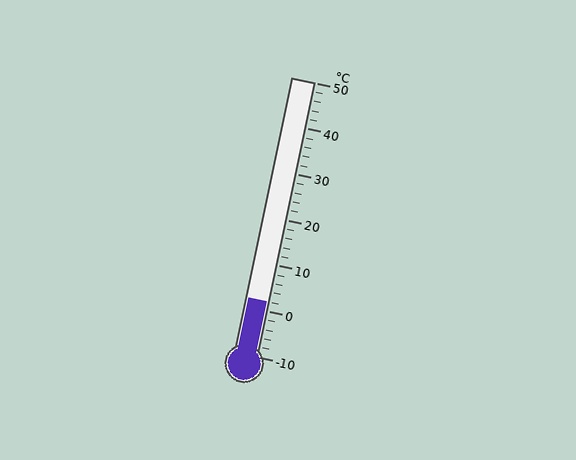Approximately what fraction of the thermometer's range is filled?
The thermometer is filled to approximately 20% of its range.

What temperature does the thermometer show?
The thermometer shows approximately 2°C.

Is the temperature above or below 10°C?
The temperature is below 10°C.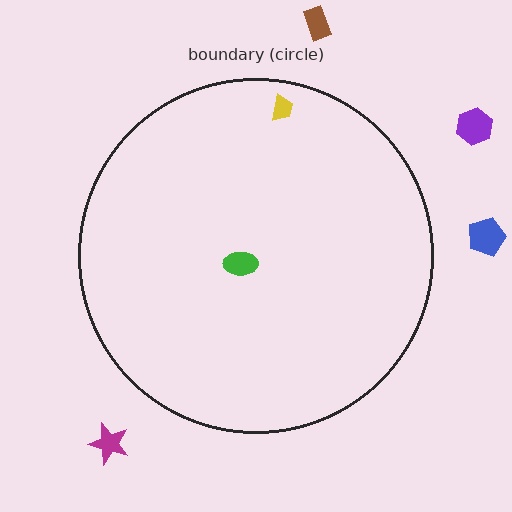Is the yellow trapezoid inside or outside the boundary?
Inside.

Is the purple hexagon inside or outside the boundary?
Outside.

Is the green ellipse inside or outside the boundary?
Inside.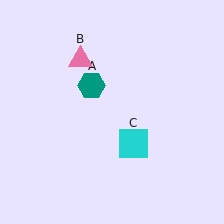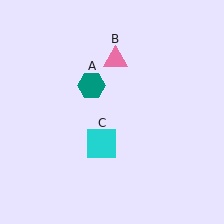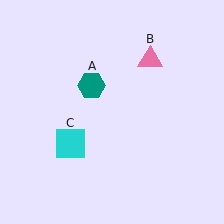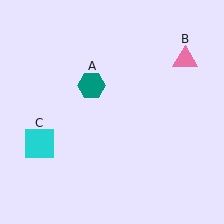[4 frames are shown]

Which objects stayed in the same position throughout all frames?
Teal hexagon (object A) remained stationary.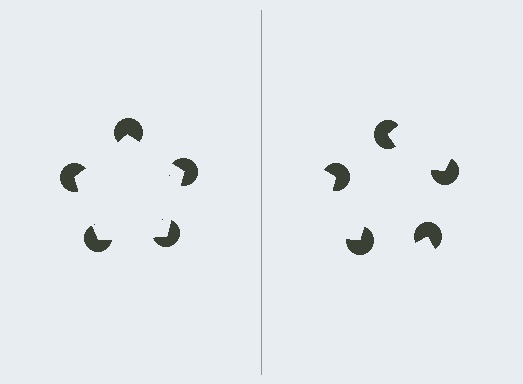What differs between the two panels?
The pac-man discs are positioned identically on both sides; only the wedge orientations differ. On the left they align to a pentagon; on the right they are misaligned.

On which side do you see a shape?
An illusory pentagon appears on the left side. On the right side the wedge cuts are rotated, so no coherent shape forms.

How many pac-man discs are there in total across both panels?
10 — 5 on each side.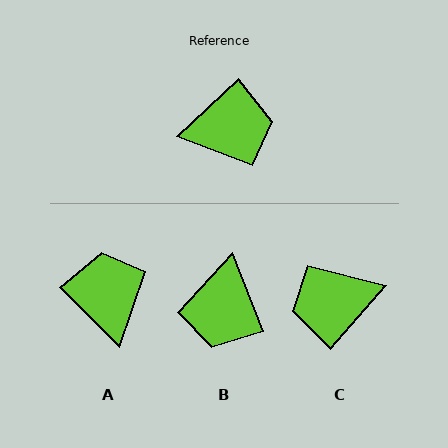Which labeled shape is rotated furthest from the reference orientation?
C, about 174 degrees away.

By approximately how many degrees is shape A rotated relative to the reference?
Approximately 92 degrees counter-clockwise.